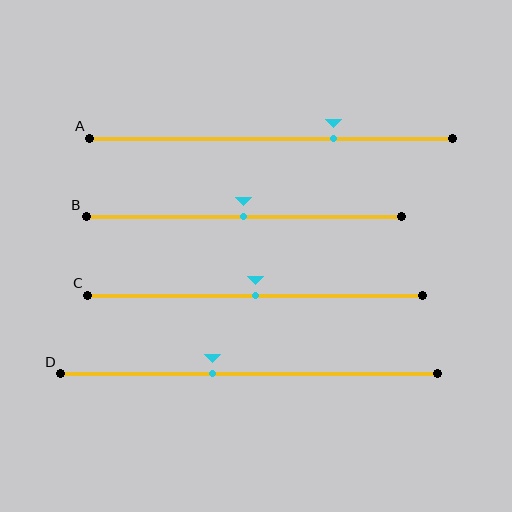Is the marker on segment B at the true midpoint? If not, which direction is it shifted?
Yes, the marker on segment B is at the true midpoint.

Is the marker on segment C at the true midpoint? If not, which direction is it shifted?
Yes, the marker on segment C is at the true midpoint.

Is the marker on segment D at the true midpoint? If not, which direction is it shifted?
No, the marker on segment D is shifted to the left by about 10% of the segment length.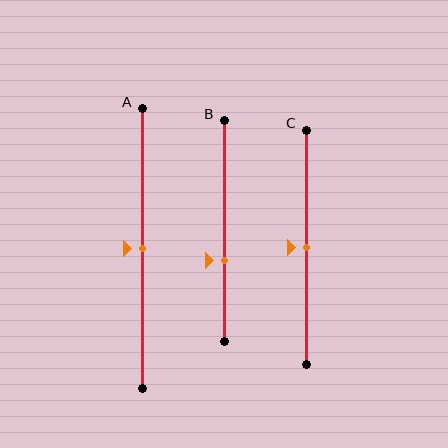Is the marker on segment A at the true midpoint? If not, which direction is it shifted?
Yes, the marker on segment A is at the true midpoint.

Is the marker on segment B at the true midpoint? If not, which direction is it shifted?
No, the marker on segment B is shifted downward by about 13% of the segment length.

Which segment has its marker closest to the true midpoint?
Segment A has its marker closest to the true midpoint.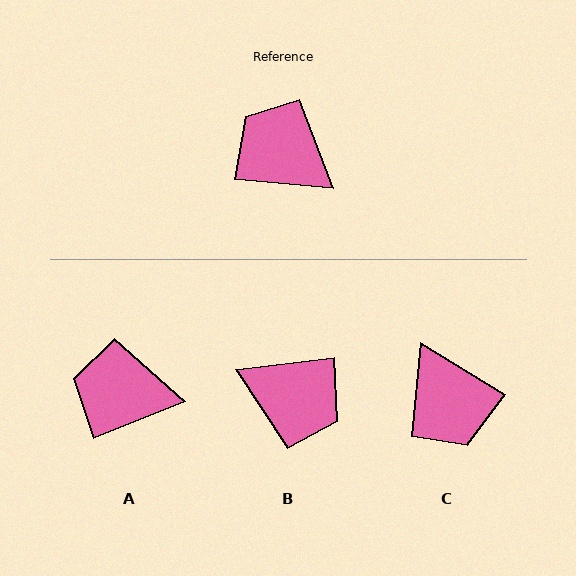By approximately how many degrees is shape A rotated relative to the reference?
Approximately 27 degrees counter-clockwise.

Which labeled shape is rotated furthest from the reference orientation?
B, about 168 degrees away.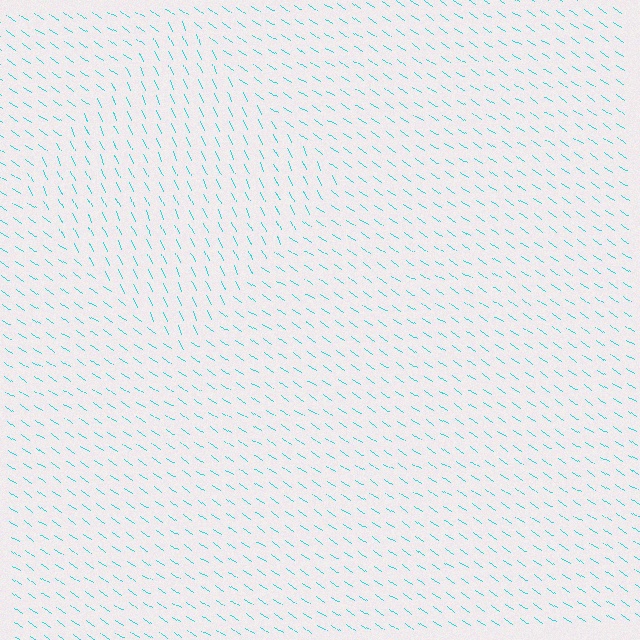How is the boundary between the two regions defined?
The boundary is defined purely by a change in line orientation (approximately 31 degrees difference). All lines are the same color and thickness.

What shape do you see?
I see a diamond.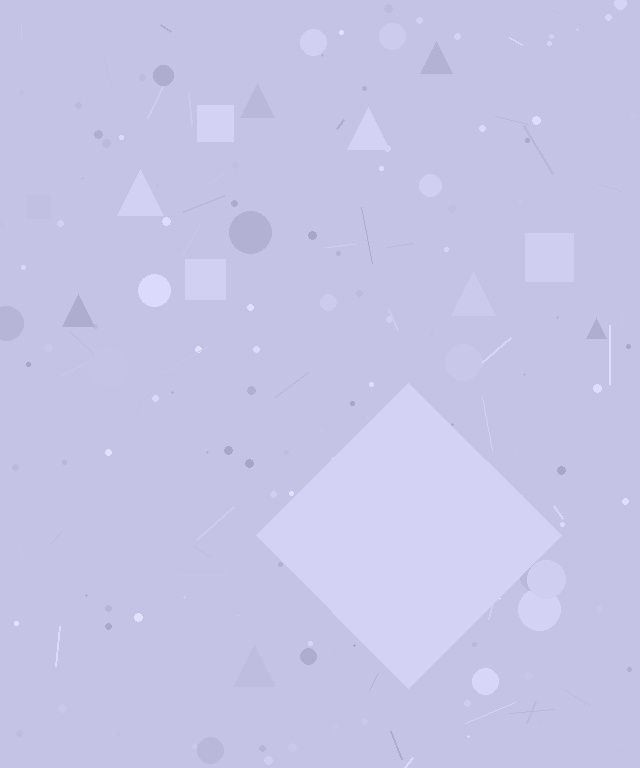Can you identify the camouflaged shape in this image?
The camouflaged shape is a diamond.